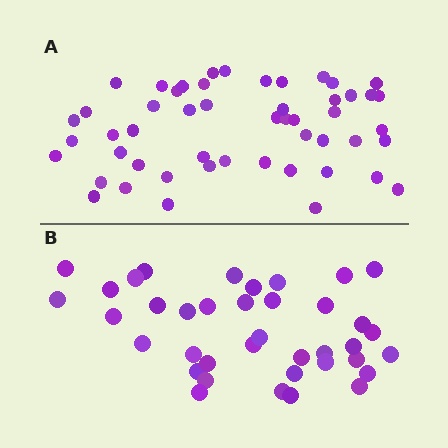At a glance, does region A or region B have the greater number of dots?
Region A (the top region) has more dots.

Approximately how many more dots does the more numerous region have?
Region A has approximately 15 more dots than region B.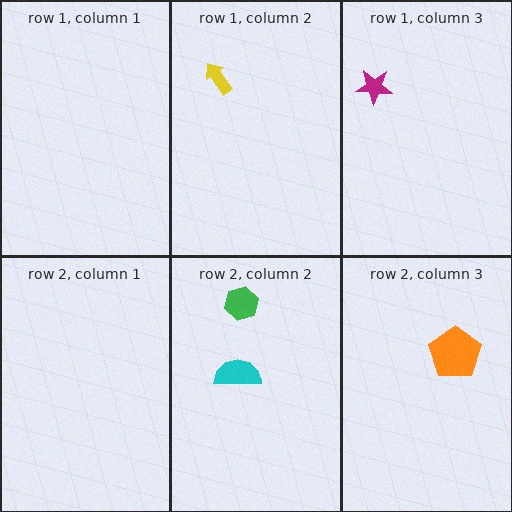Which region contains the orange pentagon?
The row 2, column 3 region.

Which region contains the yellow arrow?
The row 1, column 2 region.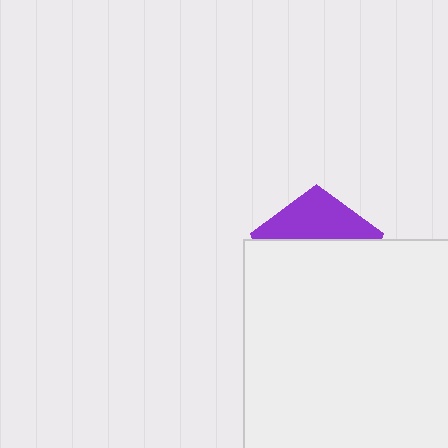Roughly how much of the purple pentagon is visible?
A small part of it is visible (roughly 35%).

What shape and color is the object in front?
The object in front is a white rectangle.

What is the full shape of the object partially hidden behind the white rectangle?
The partially hidden object is a purple pentagon.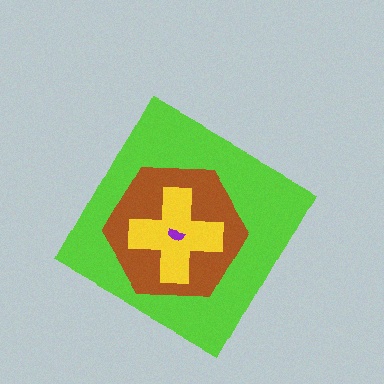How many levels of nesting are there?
4.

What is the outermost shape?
The lime diamond.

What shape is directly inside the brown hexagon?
The yellow cross.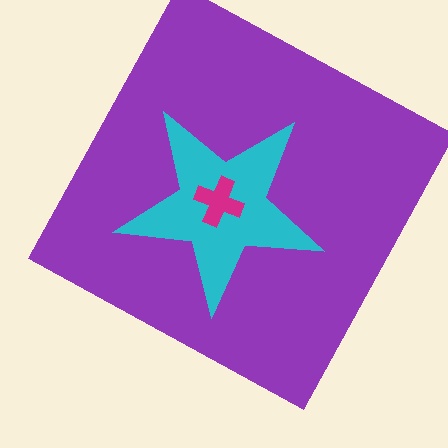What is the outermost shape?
The purple square.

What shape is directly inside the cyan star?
The magenta cross.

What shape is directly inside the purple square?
The cyan star.